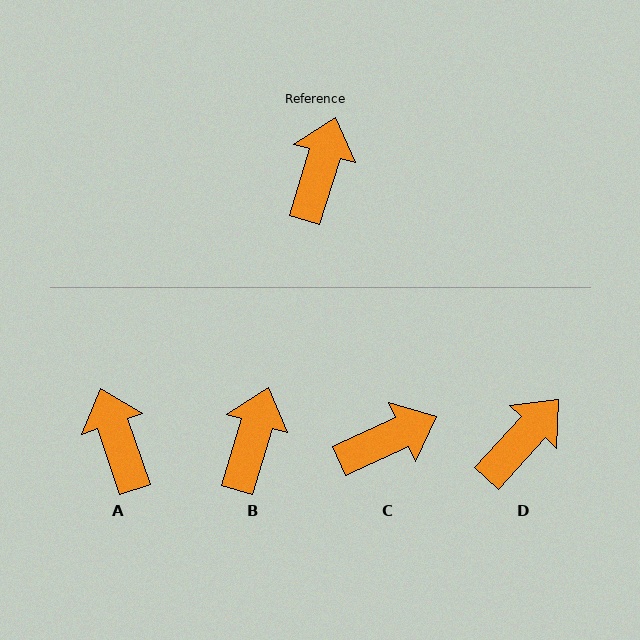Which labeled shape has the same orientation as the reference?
B.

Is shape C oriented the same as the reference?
No, it is off by about 49 degrees.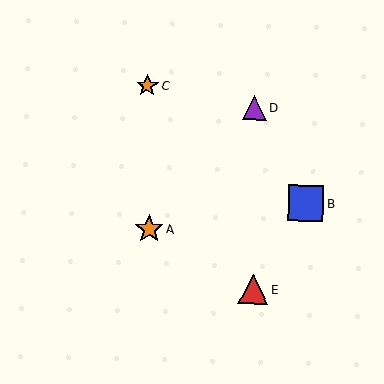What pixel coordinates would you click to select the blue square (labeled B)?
Click at (306, 203) to select the blue square B.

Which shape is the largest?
The blue square (labeled B) is the largest.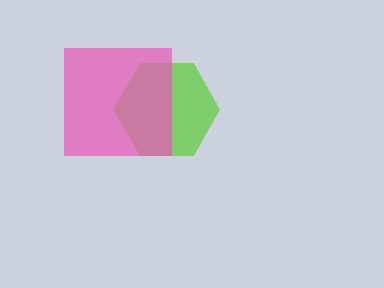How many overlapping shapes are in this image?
There are 2 overlapping shapes in the image.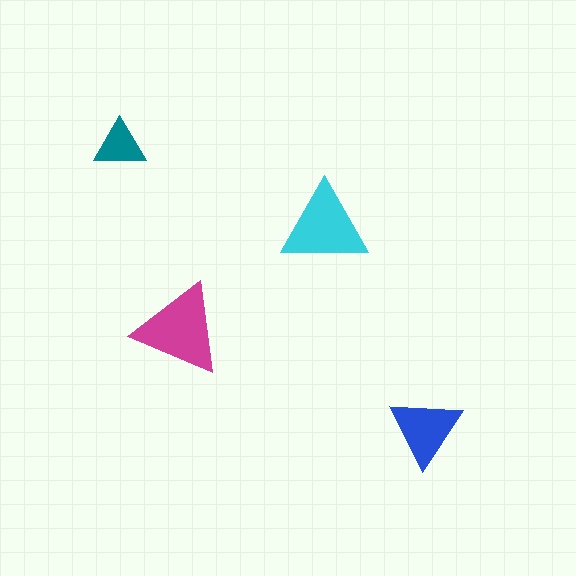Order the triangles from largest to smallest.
the magenta one, the cyan one, the blue one, the teal one.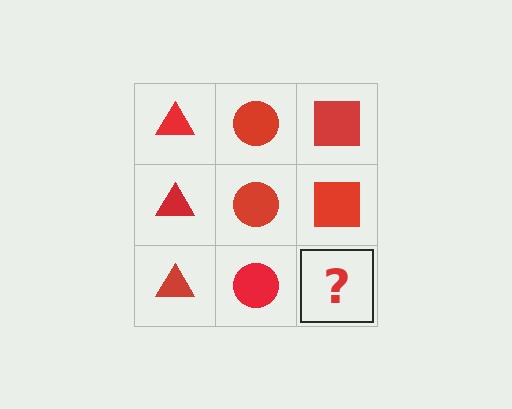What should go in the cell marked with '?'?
The missing cell should contain a red square.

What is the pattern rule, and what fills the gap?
The rule is that each column has a consistent shape. The gap should be filled with a red square.